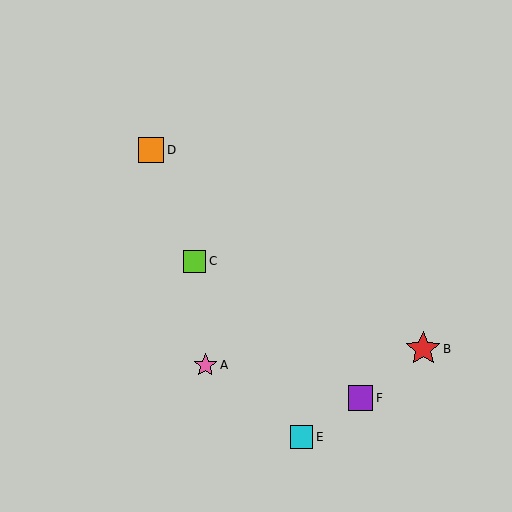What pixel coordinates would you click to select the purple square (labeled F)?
Click at (361, 398) to select the purple square F.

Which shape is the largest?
The red star (labeled B) is the largest.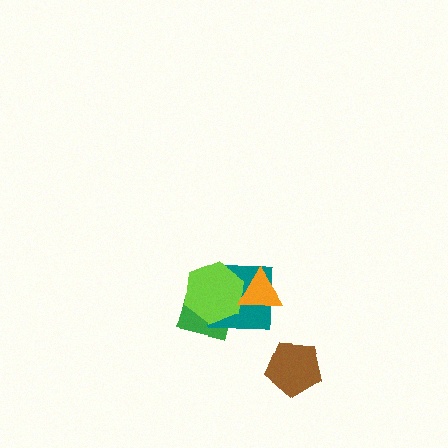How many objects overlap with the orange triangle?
2 objects overlap with the orange triangle.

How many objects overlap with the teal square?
3 objects overlap with the teal square.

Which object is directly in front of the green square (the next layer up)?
The teal square is directly in front of the green square.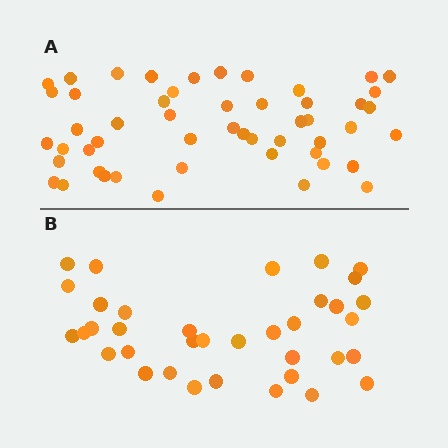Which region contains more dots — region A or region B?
Region A (the top region) has more dots.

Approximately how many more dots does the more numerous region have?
Region A has approximately 15 more dots than region B.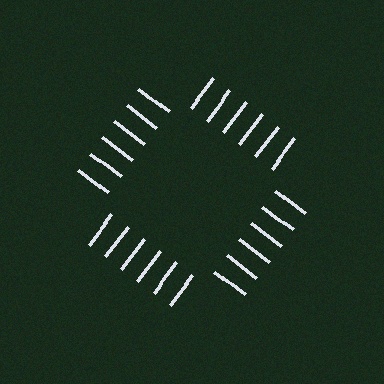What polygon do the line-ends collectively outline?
An illusory square — the line segments terminate on its edges but no continuous stroke is drawn.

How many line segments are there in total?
24 — 6 along each of the 4 edges.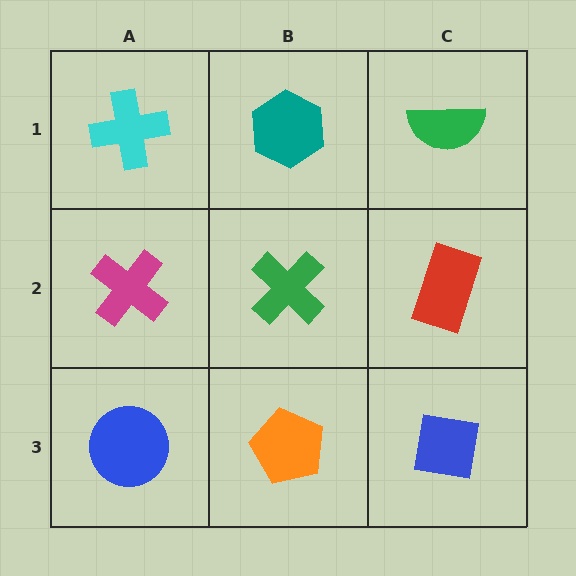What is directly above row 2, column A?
A cyan cross.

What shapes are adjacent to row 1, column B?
A green cross (row 2, column B), a cyan cross (row 1, column A), a green semicircle (row 1, column C).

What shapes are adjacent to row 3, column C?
A red rectangle (row 2, column C), an orange pentagon (row 3, column B).